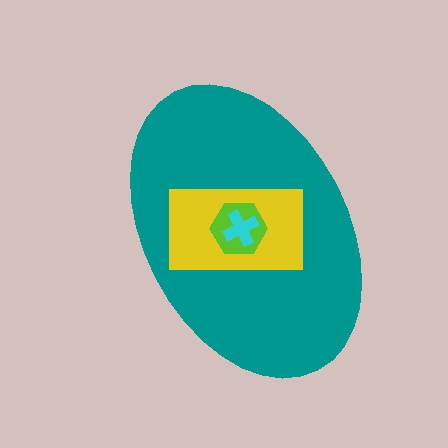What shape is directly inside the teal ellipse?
The yellow rectangle.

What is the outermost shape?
The teal ellipse.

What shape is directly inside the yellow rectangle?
The lime hexagon.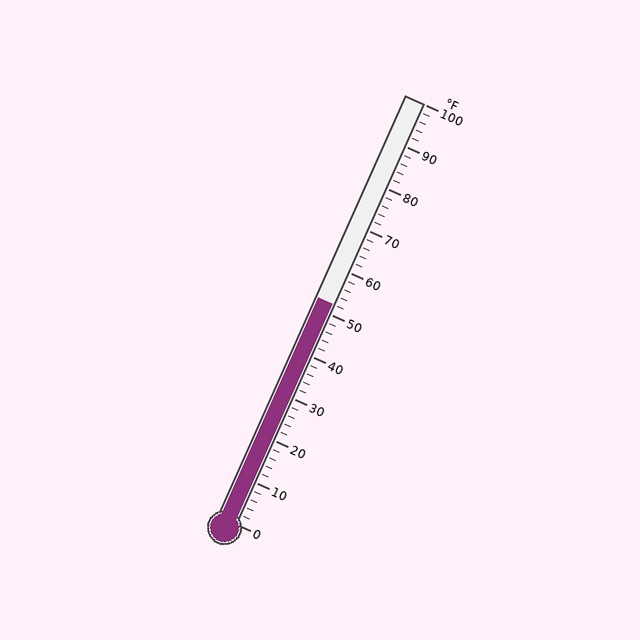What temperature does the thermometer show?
The thermometer shows approximately 52°F.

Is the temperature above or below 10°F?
The temperature is above 10°F.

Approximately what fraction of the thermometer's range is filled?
The thermometer is filled to approximately 50% of its range.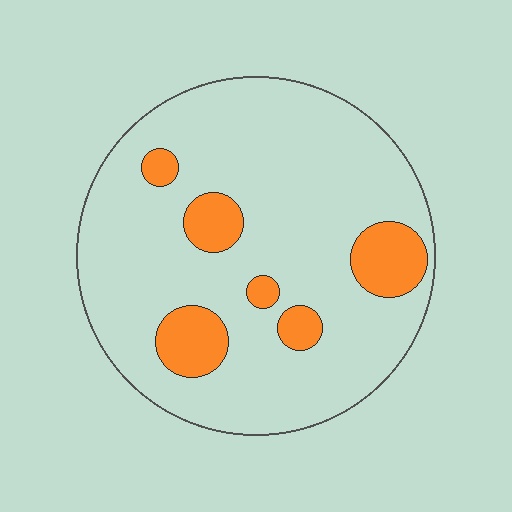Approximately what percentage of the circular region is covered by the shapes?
Approximately 15%.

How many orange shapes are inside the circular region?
6.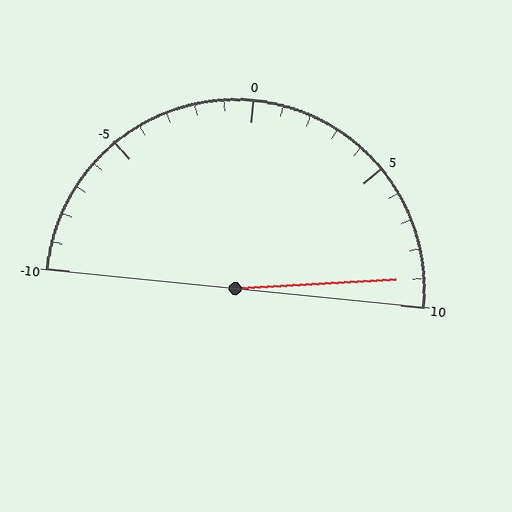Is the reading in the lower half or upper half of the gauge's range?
The reading is in the upper half of the range (-10 to 10).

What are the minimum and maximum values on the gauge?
The gauge ranges from -10 to 10.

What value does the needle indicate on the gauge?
The needle indicates approximately 9.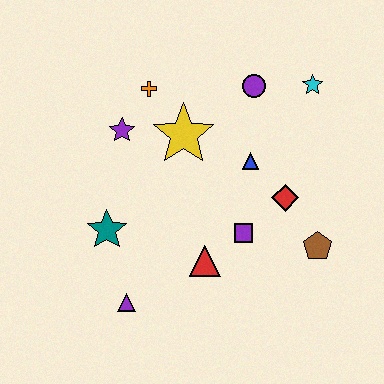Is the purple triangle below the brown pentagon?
Yes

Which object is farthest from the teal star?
The cyan star is farthest from the teal star.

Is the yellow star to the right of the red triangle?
No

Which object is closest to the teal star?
The purple triangle is closest to the teal star.